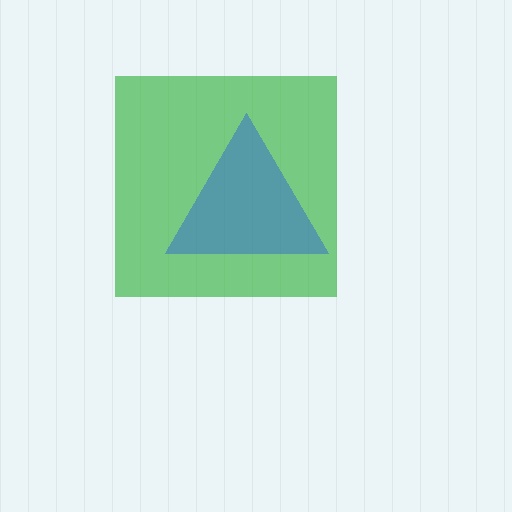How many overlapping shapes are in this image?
There are 2 overlapping shapes in the image.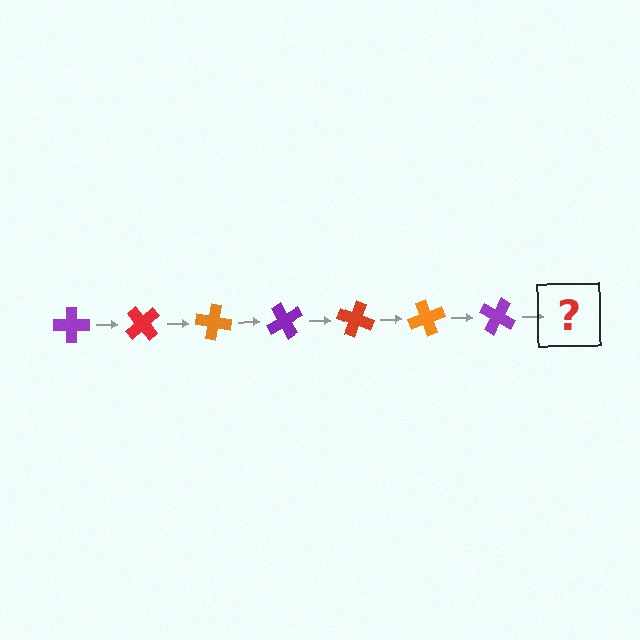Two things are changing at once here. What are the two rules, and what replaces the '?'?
The two rules are that it rotates 50 degrees each step and the color cycles through purple, red, and orange. The '?' should be a red cross, rotated 350 degrees from the start.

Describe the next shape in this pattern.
It should be a red cross, rotated 350 degrees from the start.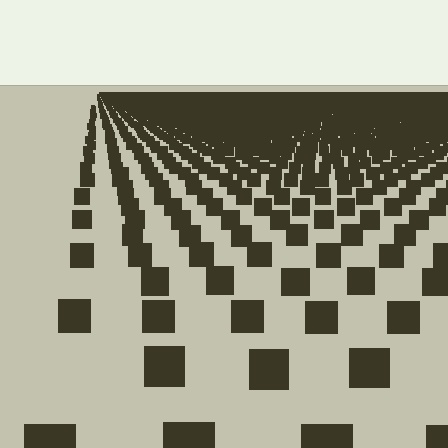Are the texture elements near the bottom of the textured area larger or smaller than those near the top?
Larger. Near the bottom, elements are closer to the viewer and appear at a bigger on-screen size.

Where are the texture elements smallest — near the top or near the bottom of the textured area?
Near the top.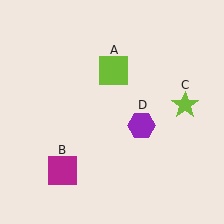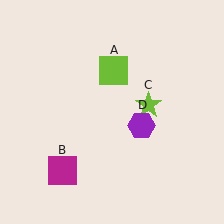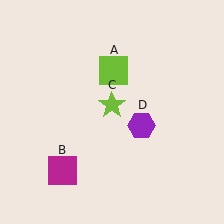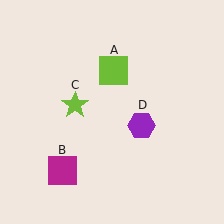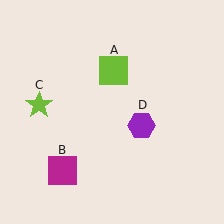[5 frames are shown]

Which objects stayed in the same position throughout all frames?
Lime square (object A) and magenta square (object B) and purple hexagon (object D) remained stationary.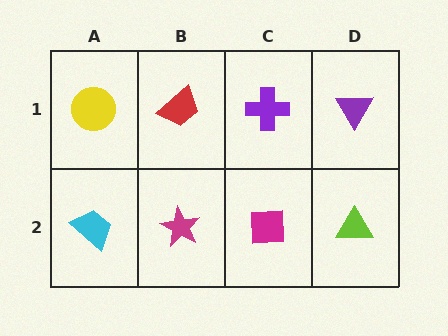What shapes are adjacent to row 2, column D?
A purple triangle (row 1, column D), a magenta square (row 2, column C).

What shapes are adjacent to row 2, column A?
A yellow circle (row 1, column A), a magenta star (row 2, column B).